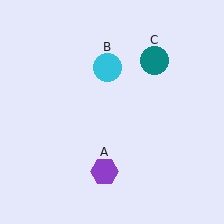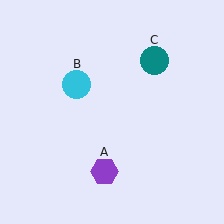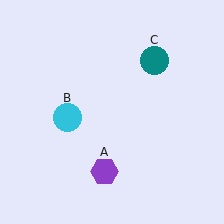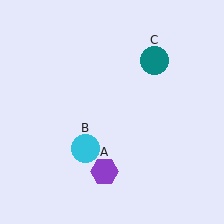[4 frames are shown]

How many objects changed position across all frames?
1 object changed position: cyan circle (object B).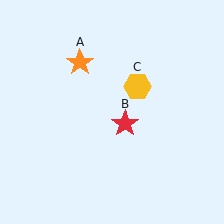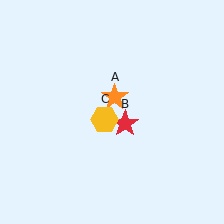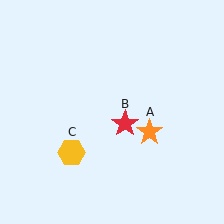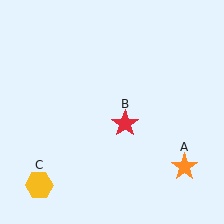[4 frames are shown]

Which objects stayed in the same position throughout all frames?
Red star (object B) remained stationary.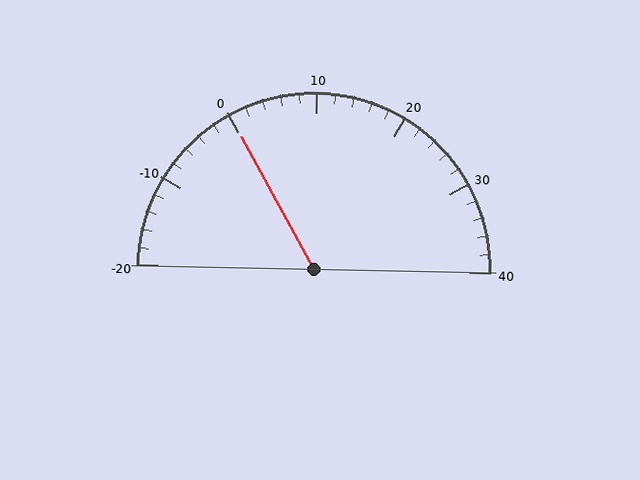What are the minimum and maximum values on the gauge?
The gauge ranges from -20 to 40.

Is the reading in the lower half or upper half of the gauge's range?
The reading is in the lower half of the range (-20 to 40).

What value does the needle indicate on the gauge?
The needle indicates approximately 0.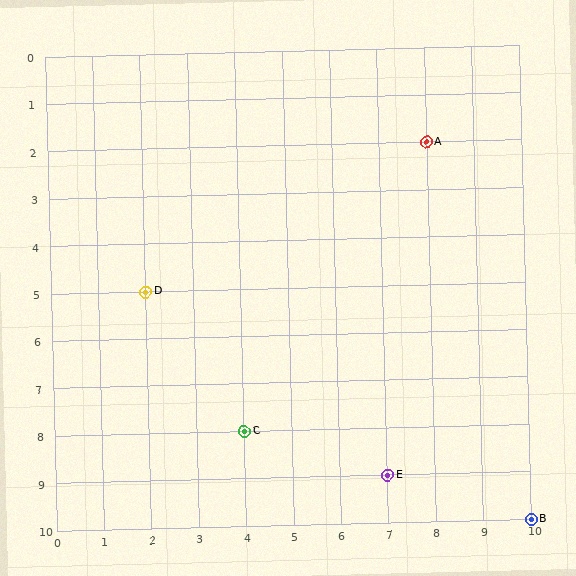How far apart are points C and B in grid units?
Points C and B are 6 columns and 2 rows apart (about 6.3 grid units diagonally).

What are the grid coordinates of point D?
Point D is at grid coordinates (2, 5).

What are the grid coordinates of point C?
Point C is at grid coordinates (4, 8).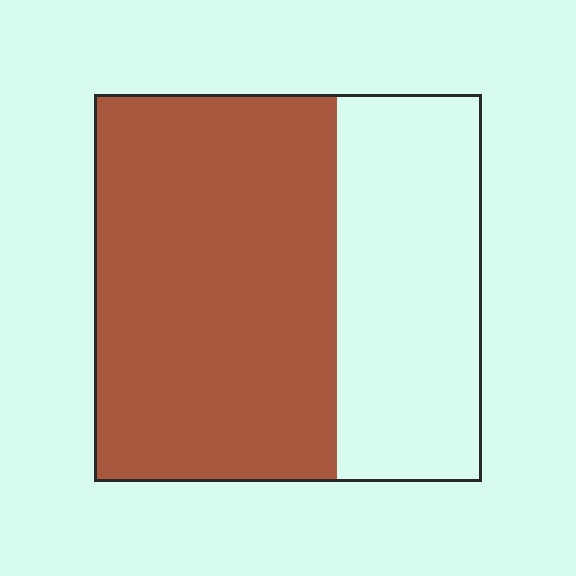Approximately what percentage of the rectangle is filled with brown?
Approximately 65%.